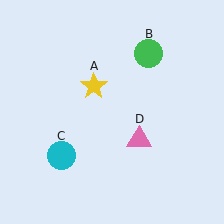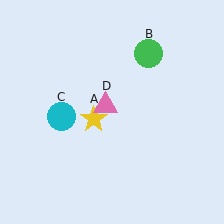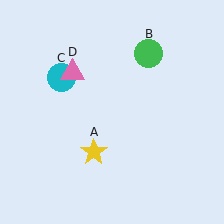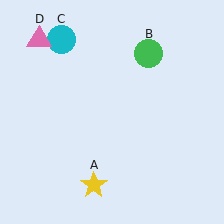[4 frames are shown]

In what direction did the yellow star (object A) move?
The yellow star (object A) moved down.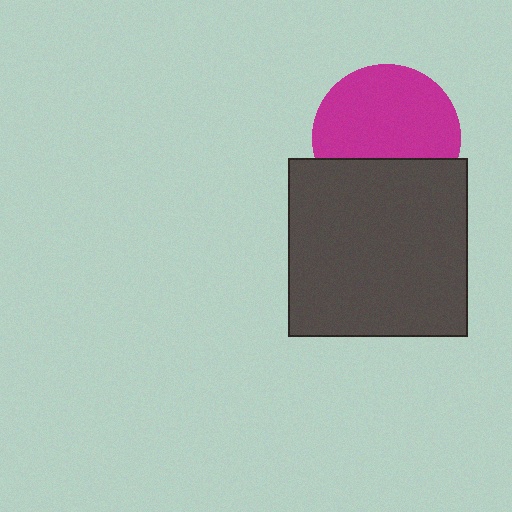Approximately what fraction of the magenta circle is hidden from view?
Roughly 33% of the magenta circle is hidden behind the dark gray square.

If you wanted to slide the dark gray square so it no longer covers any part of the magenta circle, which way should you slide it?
Slide it down — that is the most direct way to separate the two shapes.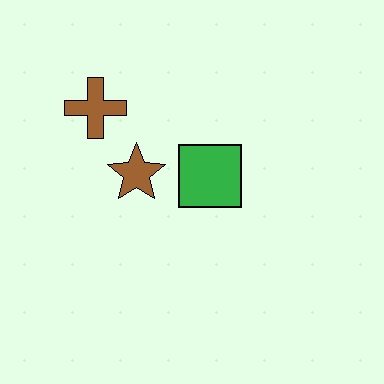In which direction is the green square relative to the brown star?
The green square is to the right of the brown star.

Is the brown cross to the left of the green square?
Yes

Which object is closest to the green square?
The brown star is closest to the green square.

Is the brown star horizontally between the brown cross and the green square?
Yes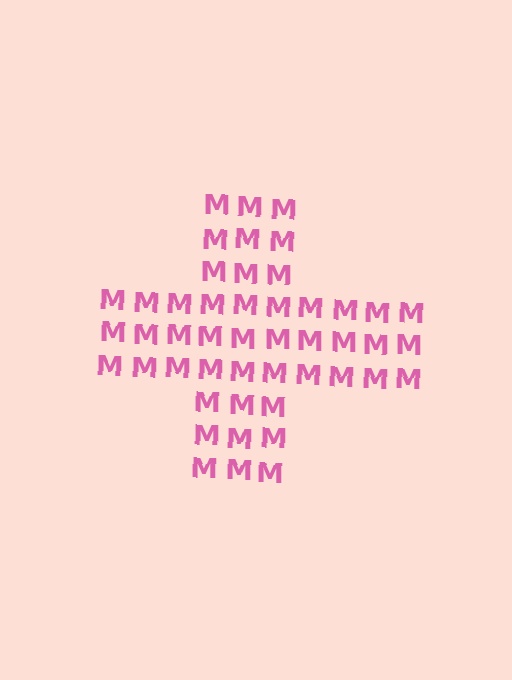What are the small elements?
The small elements are letter M's.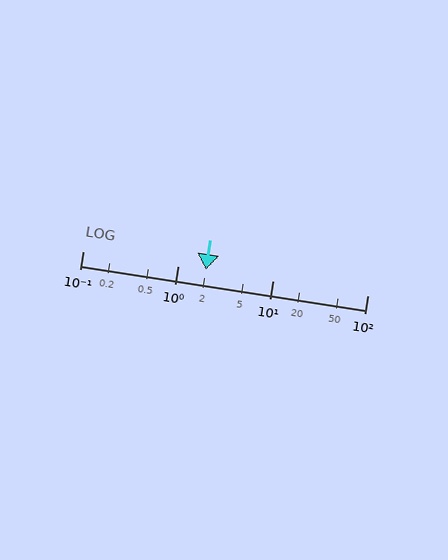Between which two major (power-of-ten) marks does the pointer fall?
The pointer is between 1 and 10.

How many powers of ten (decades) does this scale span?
The scale spans 3 decades, from 0.1 to 100.